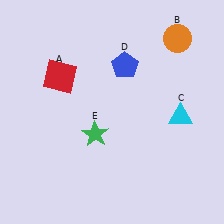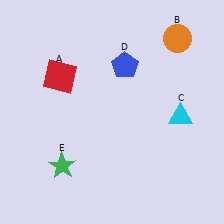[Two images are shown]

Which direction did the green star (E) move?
The green star (E) moved left.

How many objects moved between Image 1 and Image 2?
1 object moved between the two images.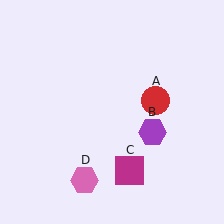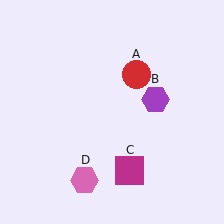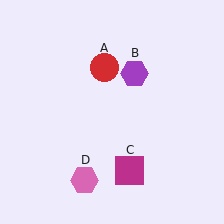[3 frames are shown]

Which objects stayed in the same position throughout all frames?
Magenta square (object C) and pink hexagon (object D) remained stationary.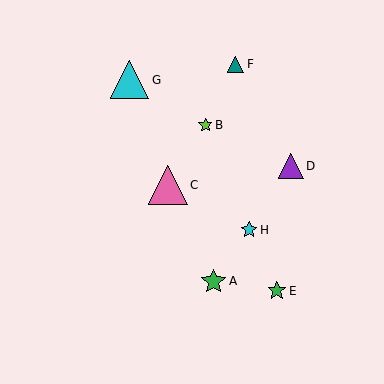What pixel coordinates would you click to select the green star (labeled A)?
Click at (213, 281) to select the green star A.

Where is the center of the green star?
The center of the green star is at (277, 291).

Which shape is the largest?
The pink triangle (labeled C) is the largest.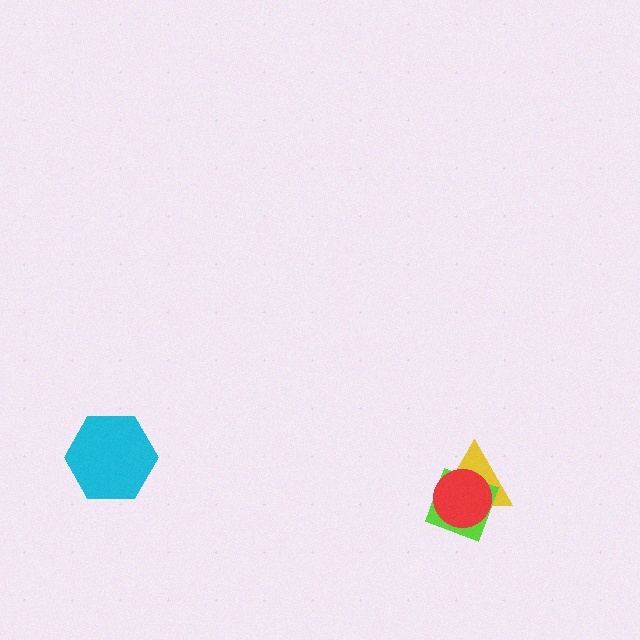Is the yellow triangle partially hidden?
Yes, it is partially covered by another shape.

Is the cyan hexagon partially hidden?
No, no other shape covers it.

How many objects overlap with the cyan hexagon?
0 objects overlap with the cyan hexagon.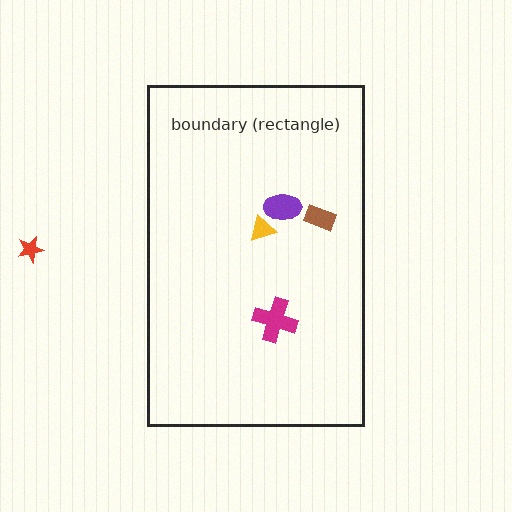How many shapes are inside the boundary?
4 inside, 1 outside.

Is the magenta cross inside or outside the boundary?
Inside.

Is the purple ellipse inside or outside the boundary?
Inside.